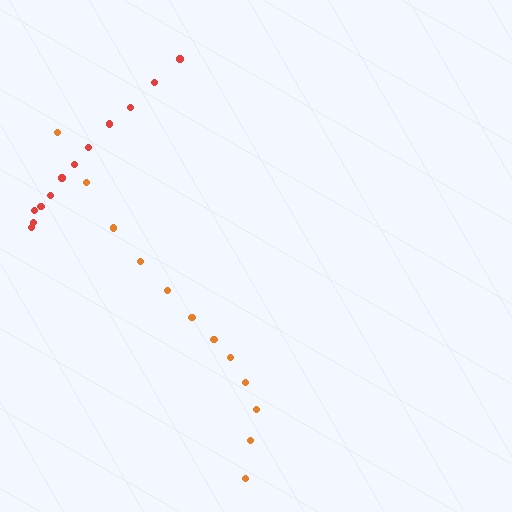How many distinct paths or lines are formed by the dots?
There are 2 distinct paths.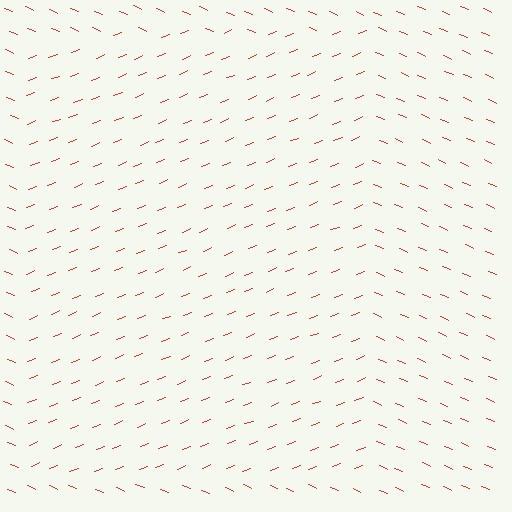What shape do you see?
I see a rectangle.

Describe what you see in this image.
The image is filled with small red line segments. A rectangle region in the image has lines oriented differently from the surrounding lines, creating a visible texture boundary.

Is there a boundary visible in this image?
Yes, there is a texture boundary formed by a change in line orientation.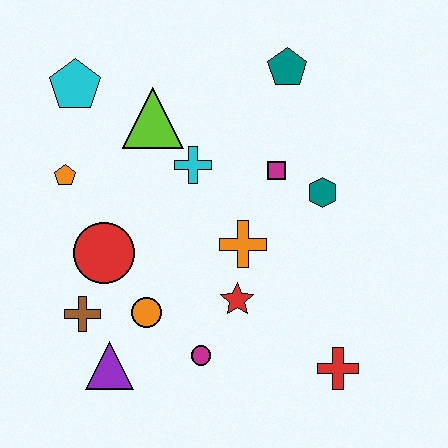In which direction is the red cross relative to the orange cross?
The red cross is below the orange cross.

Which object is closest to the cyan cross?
The lime triangle is closest to the cyan cross.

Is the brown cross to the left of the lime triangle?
Yes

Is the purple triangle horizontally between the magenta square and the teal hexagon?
No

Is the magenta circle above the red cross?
Yes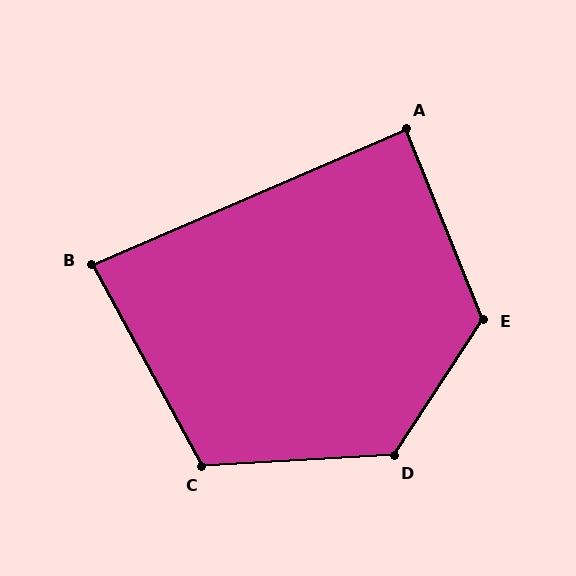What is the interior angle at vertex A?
Approximately 89 degrees (approximately right).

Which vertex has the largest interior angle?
D, at approximately 127 degrees.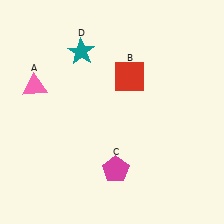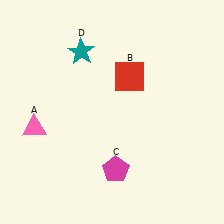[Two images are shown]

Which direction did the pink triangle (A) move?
The pink triangle (A) moved down.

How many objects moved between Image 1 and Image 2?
1 object moved between the two images.